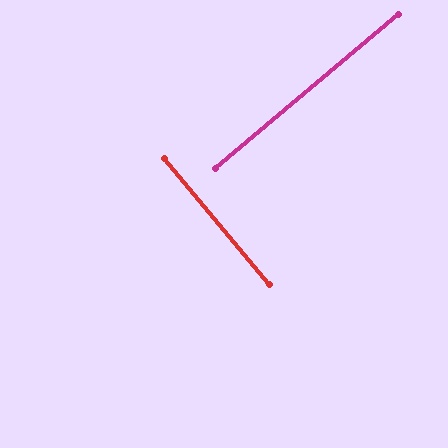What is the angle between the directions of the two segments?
Approximately 90 degrees.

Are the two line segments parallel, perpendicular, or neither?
Perpendicular — they meet at approximately 90°.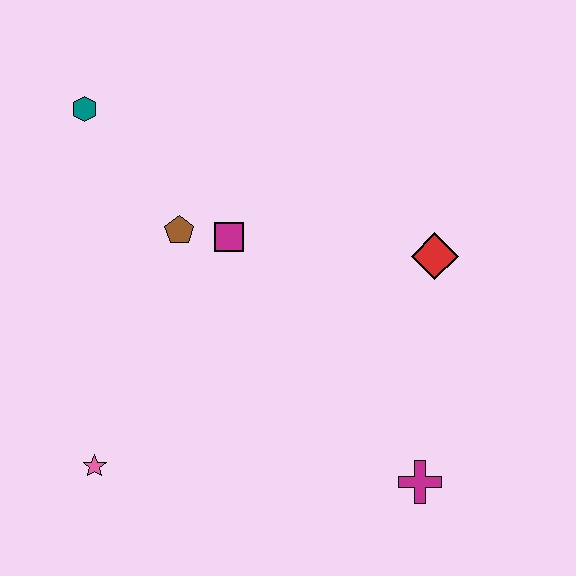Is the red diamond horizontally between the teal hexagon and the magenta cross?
No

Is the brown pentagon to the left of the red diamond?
Yes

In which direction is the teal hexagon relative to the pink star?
The teal hexagon is above the pink star.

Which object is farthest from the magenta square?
The magenta cross is farthest from the magenta square.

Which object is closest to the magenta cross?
The red diamond is closest to the magenta cross.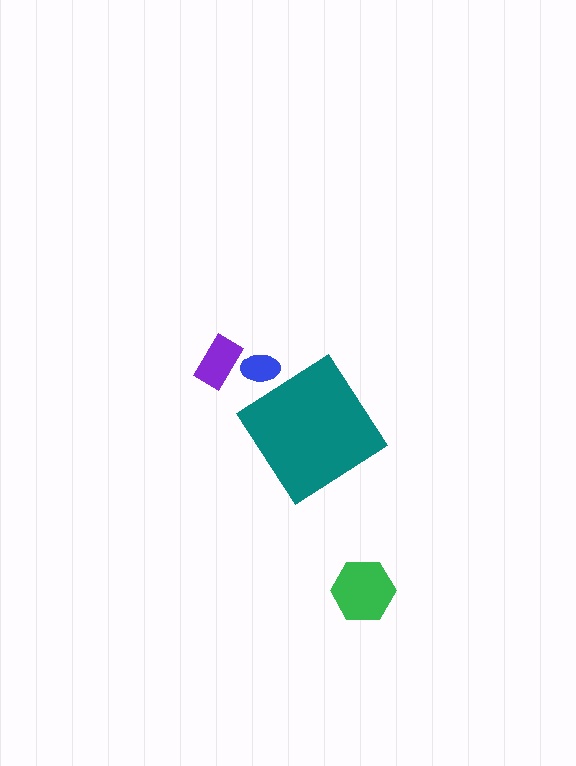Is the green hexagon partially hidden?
No, the green hexagon is fully visible.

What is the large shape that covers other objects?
A teal diamond.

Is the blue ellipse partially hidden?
Yes, the blue ellipse is partially hidden behind the teal diamond.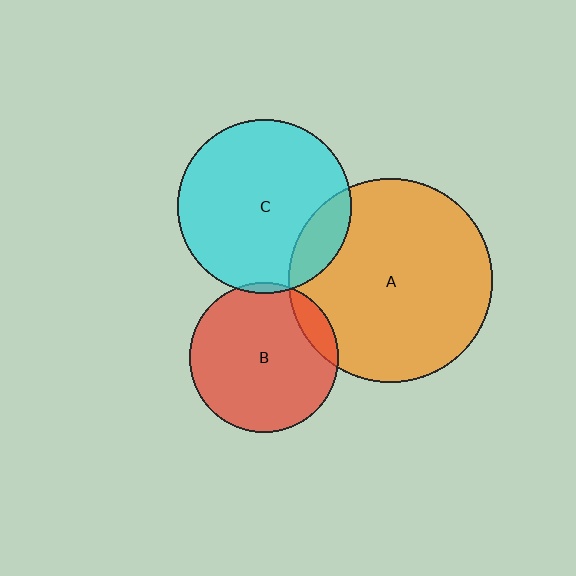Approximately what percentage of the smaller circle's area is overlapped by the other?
Approximately 15%.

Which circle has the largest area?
Circle A (orange).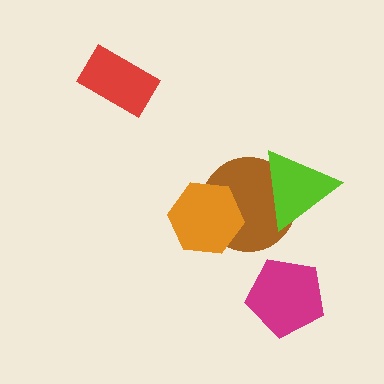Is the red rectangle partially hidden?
No, no other shape covers it.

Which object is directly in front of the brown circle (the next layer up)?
The orange hexagon is directly in front of the brown circle.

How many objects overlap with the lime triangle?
1 object overlaps with the lime triangle.